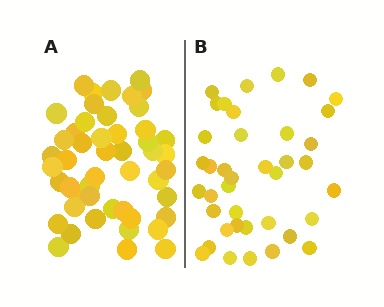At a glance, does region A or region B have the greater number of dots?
Region A (the left region) has more dots.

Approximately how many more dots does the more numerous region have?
Region A has roughly 10 or so more dots than region B.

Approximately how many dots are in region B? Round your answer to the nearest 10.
About 40 dots. (The exact count is 39, which rounds to 40.)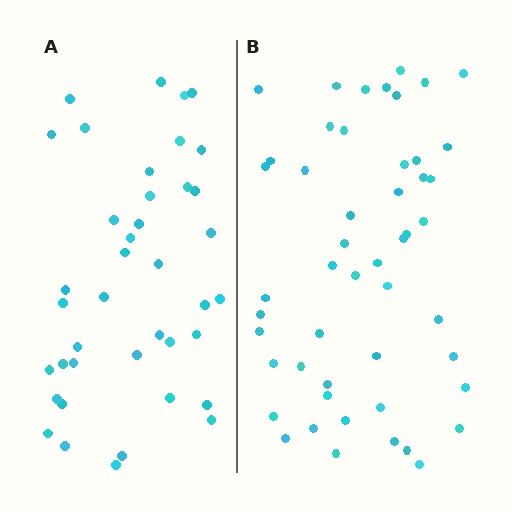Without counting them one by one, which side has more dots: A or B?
Region B (the right region) has more dots.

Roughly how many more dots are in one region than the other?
Region B has roughly 10 or so more dots than region A.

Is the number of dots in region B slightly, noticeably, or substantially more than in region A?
Region B has noticeably more, but not dramatically so. The ratio is roughly 1.2 to 1.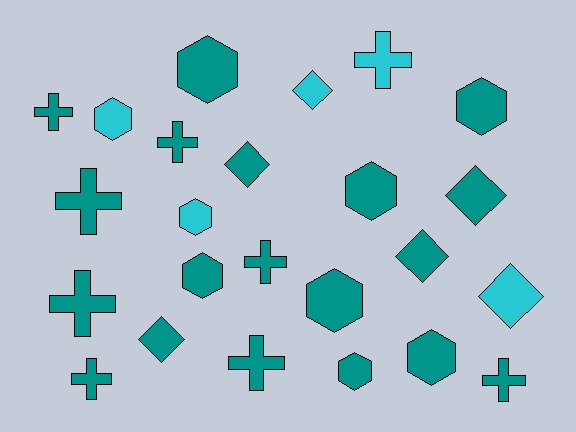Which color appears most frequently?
Teal, with 19 objects.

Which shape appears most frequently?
Cross, with 9 objects.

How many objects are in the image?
There are 24 objects.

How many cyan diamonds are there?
There are 2 cyan diamonds.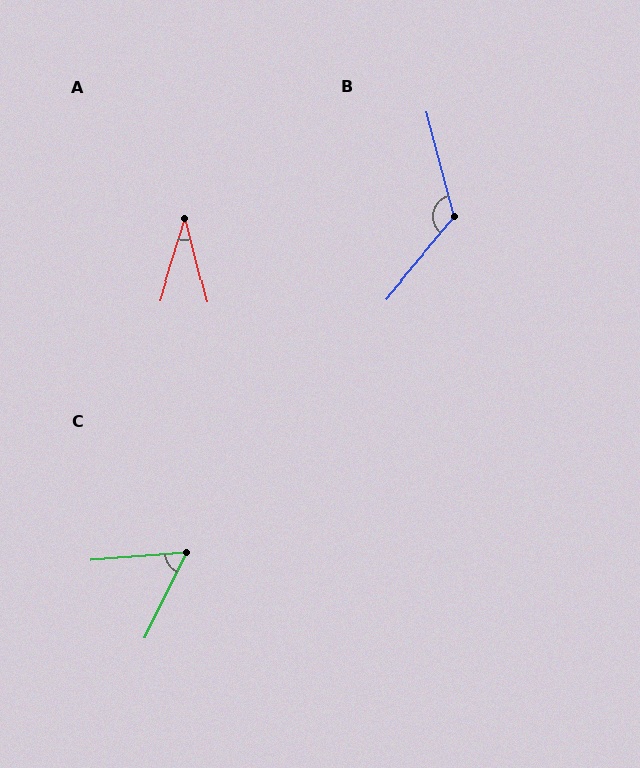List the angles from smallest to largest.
A (32°), C (60°), B (125°).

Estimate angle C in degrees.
Approximately 60 degrees.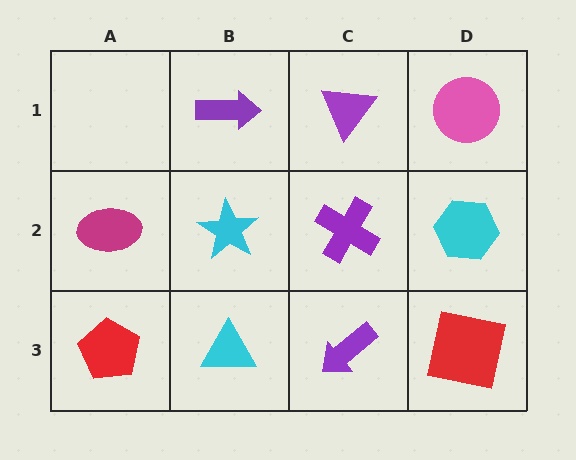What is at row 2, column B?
A cyan star.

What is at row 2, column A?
A magenta ellipse.